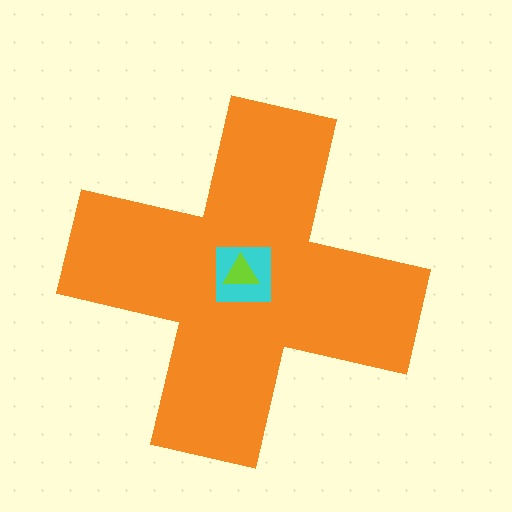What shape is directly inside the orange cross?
The cyan square.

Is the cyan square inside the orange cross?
Yes.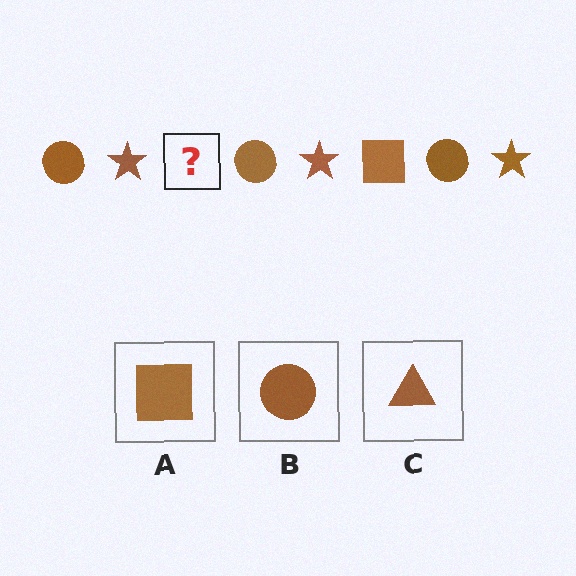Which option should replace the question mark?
Option A.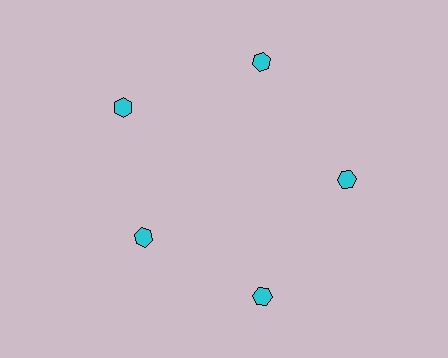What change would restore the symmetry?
The symmetry would be restored by moving it outward, back onto the ring so that all 5 hexagons sit at equal angles and equal distance from the center.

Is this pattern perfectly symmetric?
No. The 5 cyan hexagons are arranged in a ring, but one element near the 8 o'clock position is pulled inward toward the center, breaking the 5-fold rotational symmetry.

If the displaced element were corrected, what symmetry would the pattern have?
It would have 5-fold rotational symmetry — the pattern would map onto itself every 72 degrees.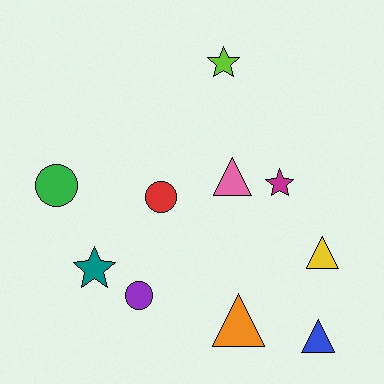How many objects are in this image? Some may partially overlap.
There are 10 objects.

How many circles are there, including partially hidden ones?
There are 3 circles.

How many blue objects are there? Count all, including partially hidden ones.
There is 1 blue object.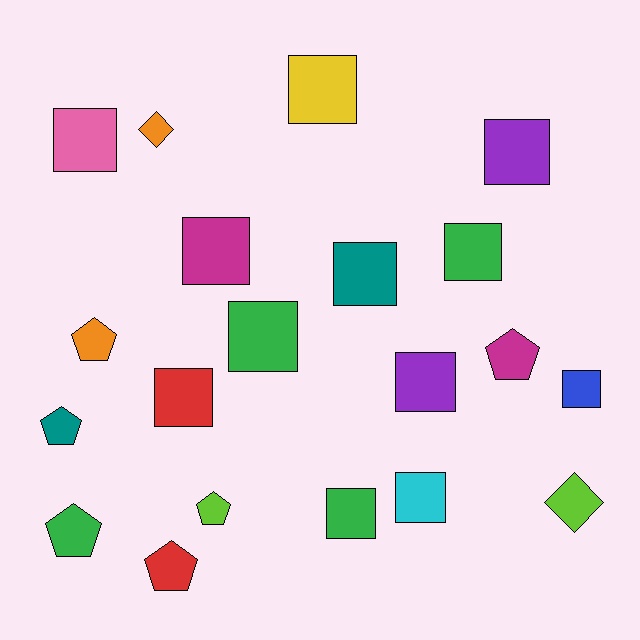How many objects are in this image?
There are 20 objects.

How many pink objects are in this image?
There is 1 pink object.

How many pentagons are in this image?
There are 6 pentagons.